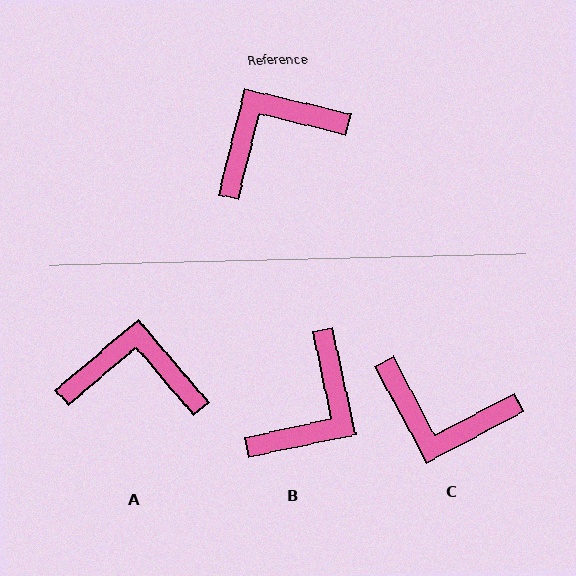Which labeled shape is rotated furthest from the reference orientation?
B, about 154 degrees away.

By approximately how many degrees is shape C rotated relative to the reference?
Approximately 132 degrees counter-clockwise.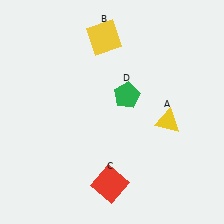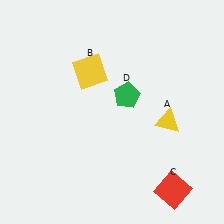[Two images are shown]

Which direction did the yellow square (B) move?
The yellow square (B) moved down.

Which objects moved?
The objects that moved are: the yellow square (B), the red square (C).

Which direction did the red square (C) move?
The red square (C) moved right.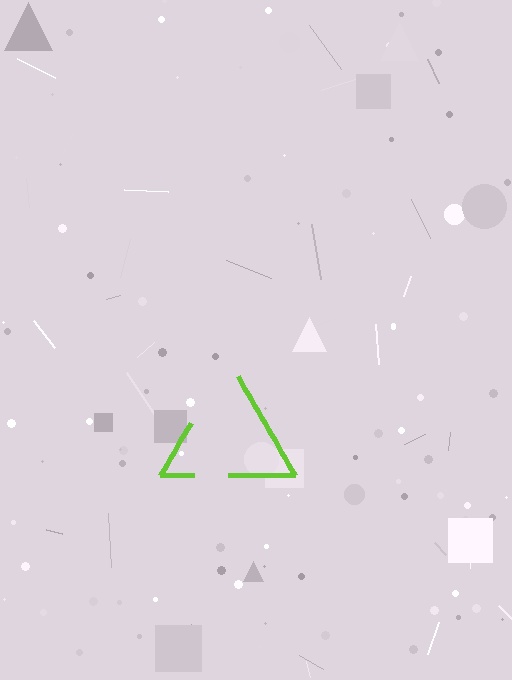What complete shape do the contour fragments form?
The contour fragments form a triangle.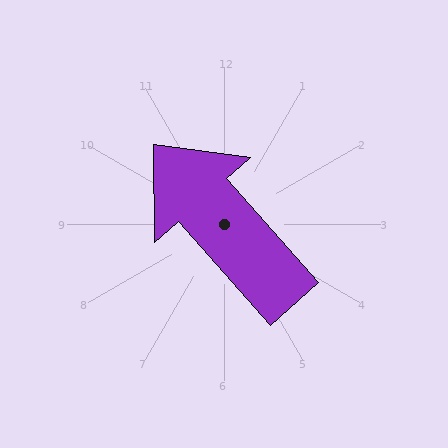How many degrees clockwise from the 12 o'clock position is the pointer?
Approximately 319 degrees.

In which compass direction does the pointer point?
Northwest.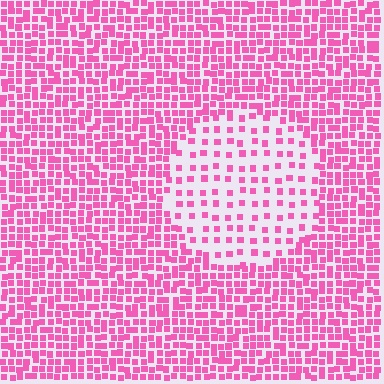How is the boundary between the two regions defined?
The boundary is defined by a change in element density (approximately 2.5x ratio). All elements are the same color, size, and shape.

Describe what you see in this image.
The image contains small pink elements arranged at two different densities. A circle-shaped region is visible where the elements are less densely packed than the surrounding area.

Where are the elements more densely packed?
The elements are more densely packed outside the circle boundary.